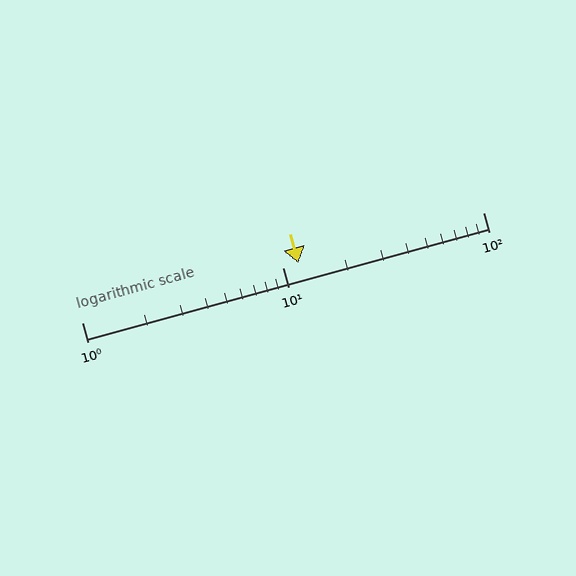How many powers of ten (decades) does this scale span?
The scale spans 2 decades, from 1 to 100.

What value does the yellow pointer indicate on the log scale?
The pointer indicates approximately 12.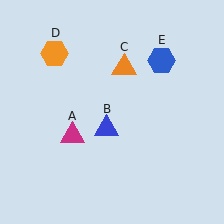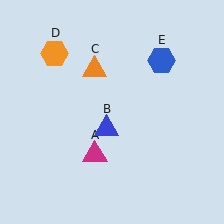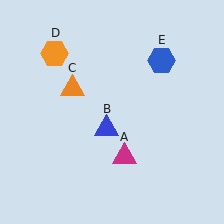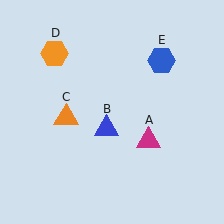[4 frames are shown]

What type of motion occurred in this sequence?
The magenta triangle (object A), orange triangle (object C) rotated counterclockwise around the center of the scene.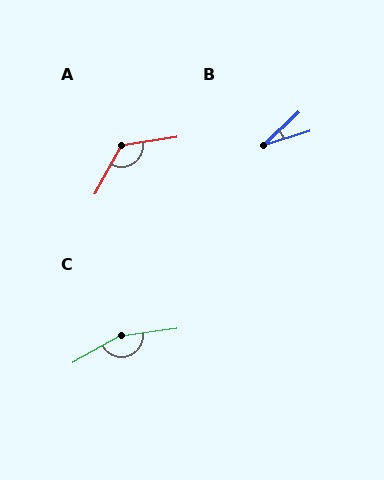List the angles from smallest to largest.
B (26°), A (128°), C (158°).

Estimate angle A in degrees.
Approximately 128 degrees.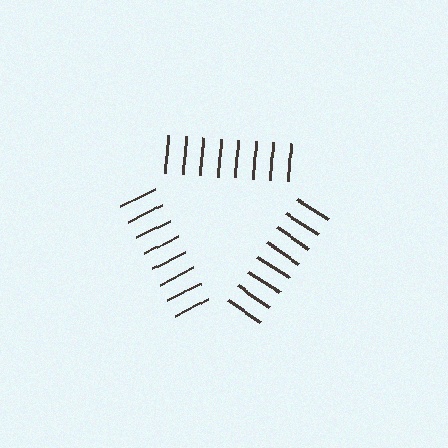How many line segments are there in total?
24 — 8 along each of the 3 edges.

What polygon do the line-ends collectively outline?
An illusory triangle — the line segments terminate on its edges but no continuous stroke is drawn.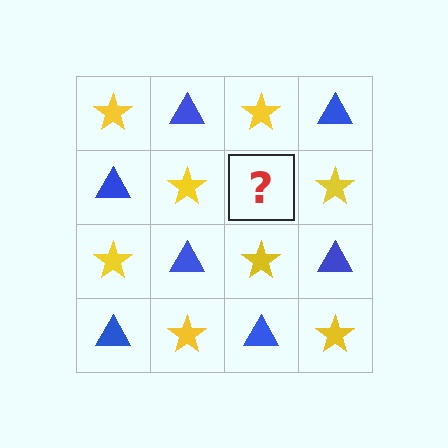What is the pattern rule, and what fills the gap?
The rule is that it alternates yellow star and blue triangle in a checkerboard pattern. The gap should be filled with a blue triangle.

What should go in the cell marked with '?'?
The missing cell should contain a blue triangle.